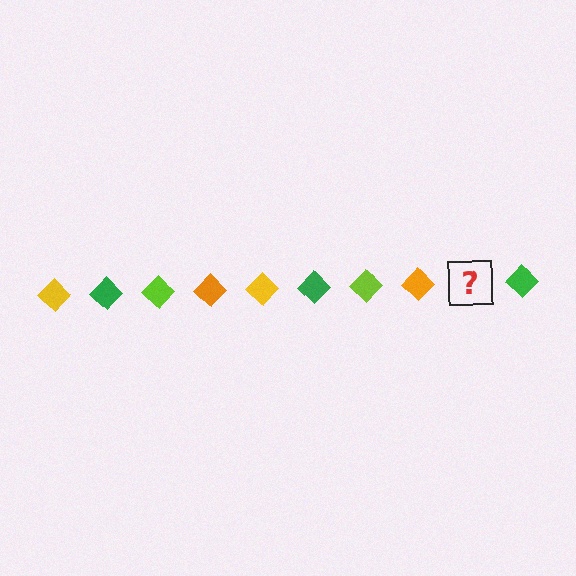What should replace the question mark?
The question mark should be replaced with a yellow diamond.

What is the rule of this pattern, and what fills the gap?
The rule is that the pattern cycles through yellow, green, lime, orange diamonds. The gap should be filled with a yellow diamond.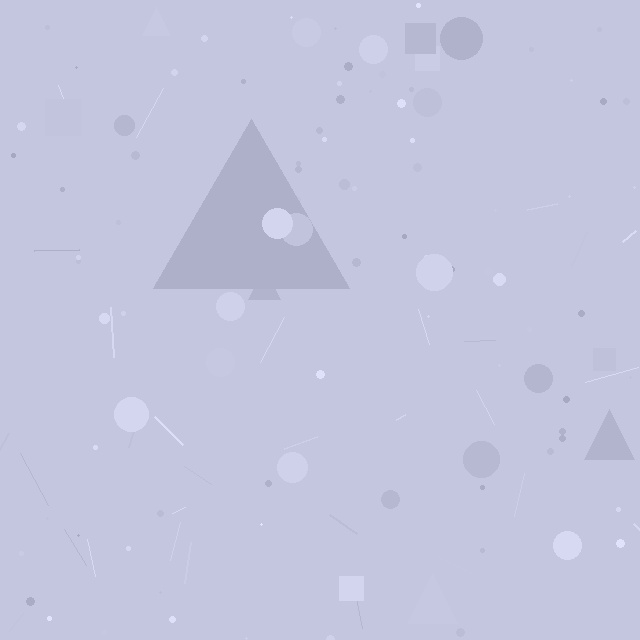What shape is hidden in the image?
A triangle is hidden in the image.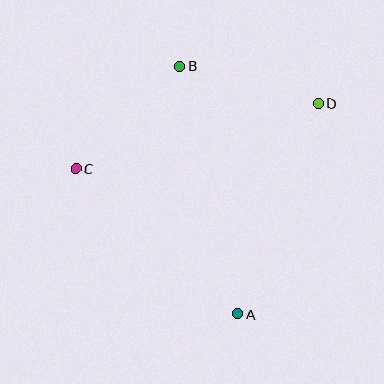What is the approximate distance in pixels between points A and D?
The distance between A and D is approximately 225 pixels.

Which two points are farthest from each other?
Points A and B are farthest from each other.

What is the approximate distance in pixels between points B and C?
The distance between B and C is approximately 146 pixels.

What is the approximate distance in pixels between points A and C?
The distance between A and C is approximately 217 pixels.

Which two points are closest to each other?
Points B and D are closest to each other.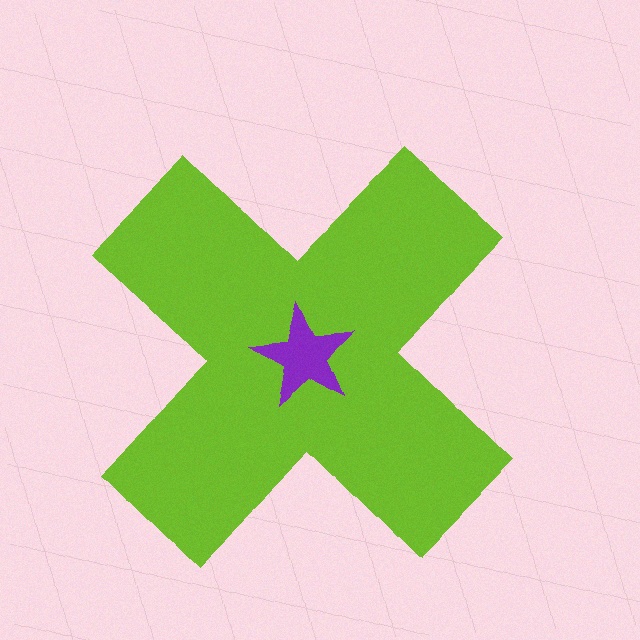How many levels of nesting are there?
2.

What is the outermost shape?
The lime cross.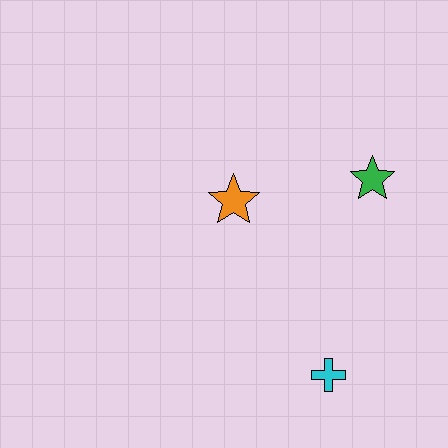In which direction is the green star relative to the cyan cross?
The green star is above the cyan cross.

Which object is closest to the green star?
The orange star is closest to the green star.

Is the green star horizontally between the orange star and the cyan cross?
No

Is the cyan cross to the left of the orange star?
No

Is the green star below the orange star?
No